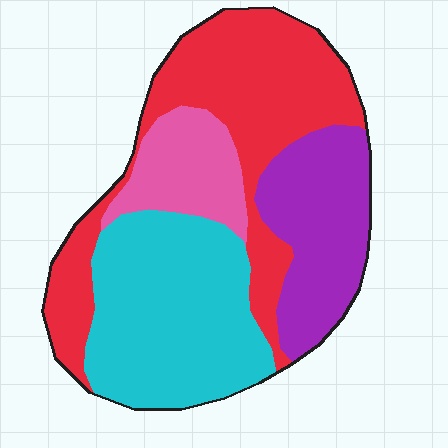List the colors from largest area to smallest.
From largest to smallest: red, cyan, purple, pink.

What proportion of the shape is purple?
Purple covers about 20% of the shape.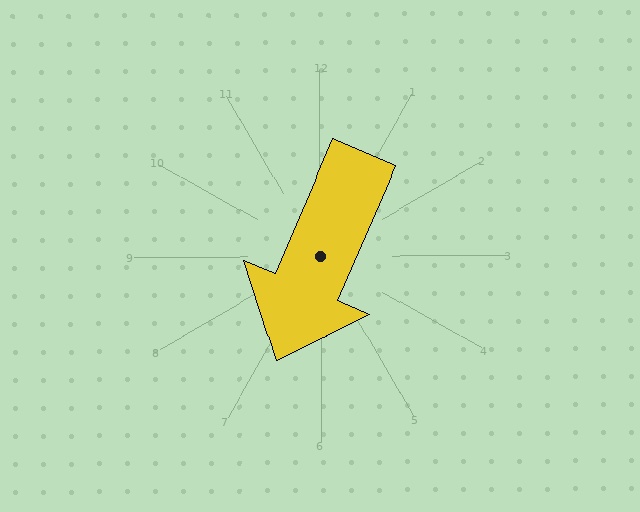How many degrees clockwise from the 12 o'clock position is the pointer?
Approximately 203 degrees.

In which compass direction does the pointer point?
Southwest.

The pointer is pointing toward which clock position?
Roughly 7 o'clock.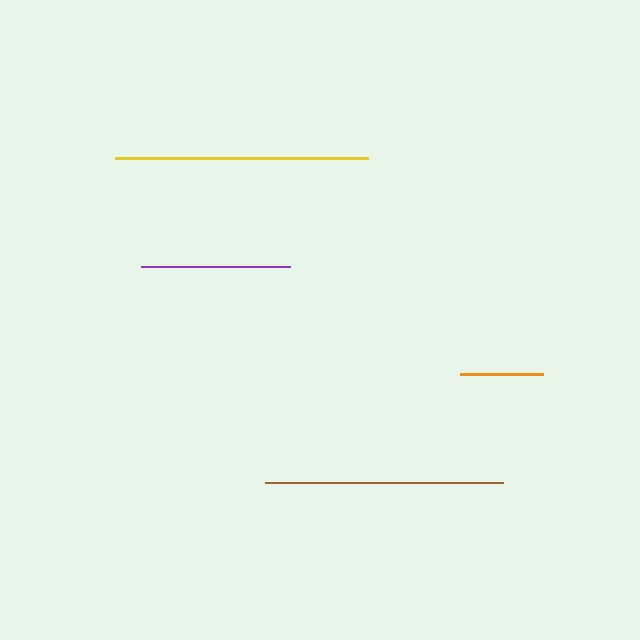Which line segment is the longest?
The yellow line is the longest at approximately 253 pixels.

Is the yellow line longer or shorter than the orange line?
The yellow line is longer than the orange line.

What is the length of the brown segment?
The brown segment is approximately 239 pixels long.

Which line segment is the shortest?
The orange line is the shortest at approximately 83 pixels.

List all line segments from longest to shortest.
From longest to shortest: yellow, brown, purple, orange.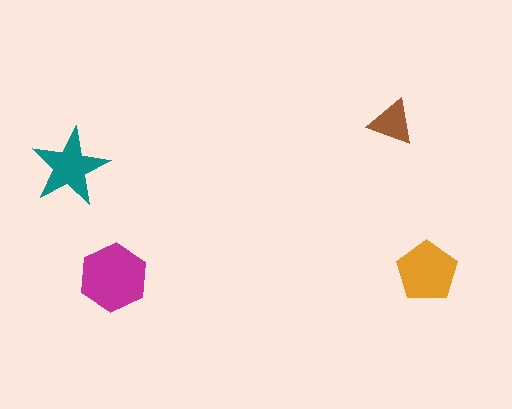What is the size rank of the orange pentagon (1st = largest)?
2nd.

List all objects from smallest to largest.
The brown triangle, the teal star, the orange pentagon, the magenta hexagon.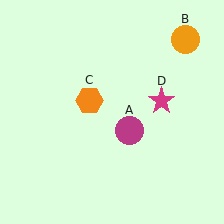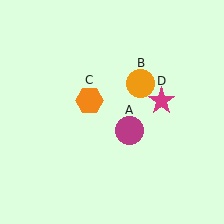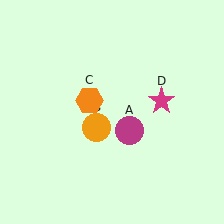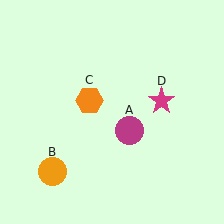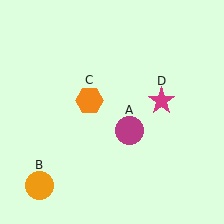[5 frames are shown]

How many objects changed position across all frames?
1 object changed position: orange circle (object B).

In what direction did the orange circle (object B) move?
The orange circle (object B) moved down and to the left.